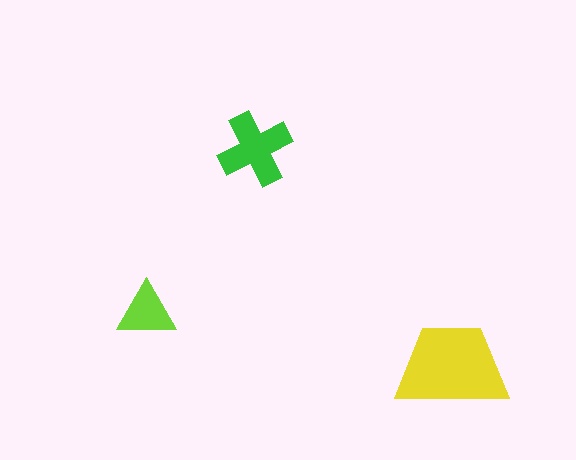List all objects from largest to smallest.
The yellow trapezoid, the green cross, the lime triangle.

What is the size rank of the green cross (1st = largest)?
2nd.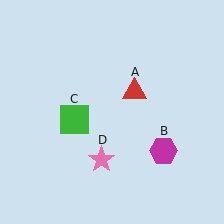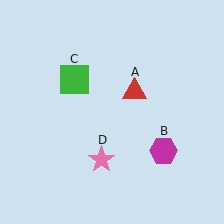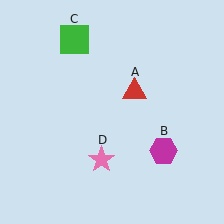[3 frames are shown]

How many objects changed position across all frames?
1 object changed position: green square (object C).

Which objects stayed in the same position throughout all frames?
Red triangle (object A) and magenta hexagon (object B) and pink star (object D) remained stationary.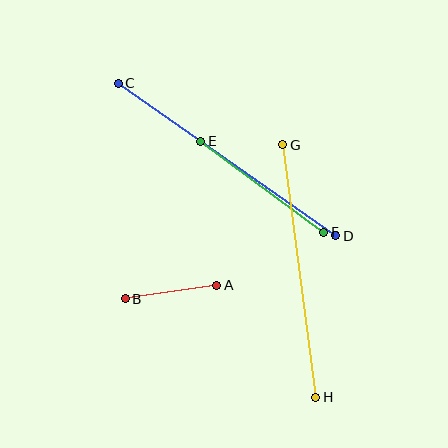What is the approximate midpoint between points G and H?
The midpoint is at approximately (299, 271) pixels.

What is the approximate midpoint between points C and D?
The midpoint is at approximately (227, 159) pixels.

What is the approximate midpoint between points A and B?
The midpoint is at approximately (171, 292) pixels.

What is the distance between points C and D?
The distance is approximately 266 pixels.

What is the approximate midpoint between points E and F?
The midpoint is at approximately (262, 187) pixels.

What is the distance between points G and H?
The distance is approximately 255 pixels.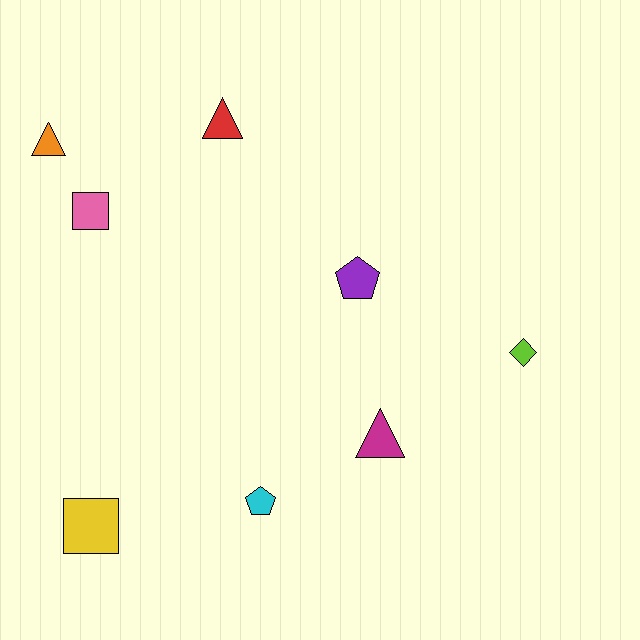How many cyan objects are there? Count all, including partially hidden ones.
There is 1 cyan object.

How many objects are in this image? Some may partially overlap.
There are 8 objects.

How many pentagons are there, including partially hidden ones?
There are 2 pentagons.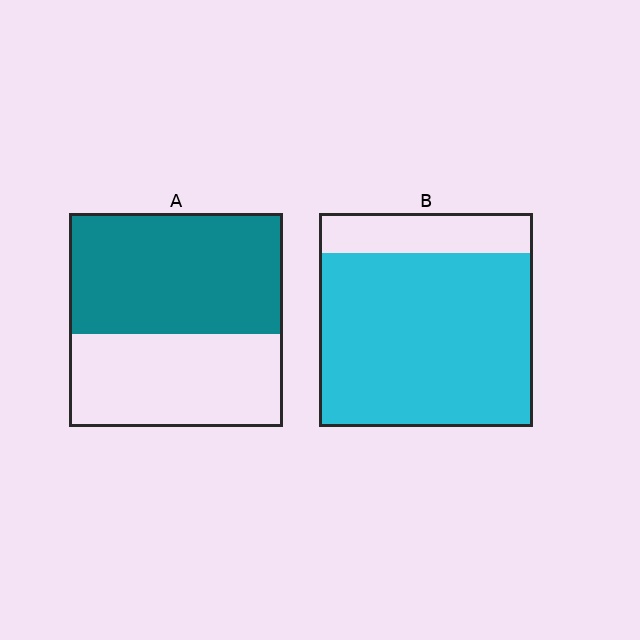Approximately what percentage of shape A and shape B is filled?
A is approximately 55% and B is approximately 80%.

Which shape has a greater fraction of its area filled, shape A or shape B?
Shape B.